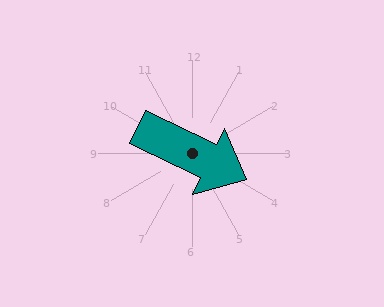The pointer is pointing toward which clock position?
Roughly 4 o'clock.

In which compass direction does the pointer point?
Southeast.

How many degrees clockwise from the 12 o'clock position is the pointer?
Approximately 116 degrees.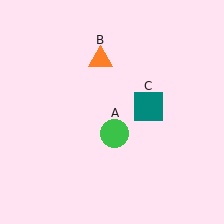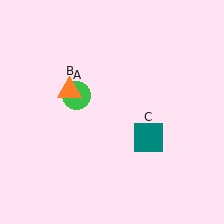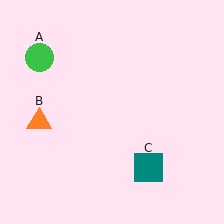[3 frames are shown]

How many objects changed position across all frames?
3 objects changed position: green circle (object A), orange triangle (object B), teal square (object C).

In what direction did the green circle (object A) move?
The green circle (object A) moved up and to the left.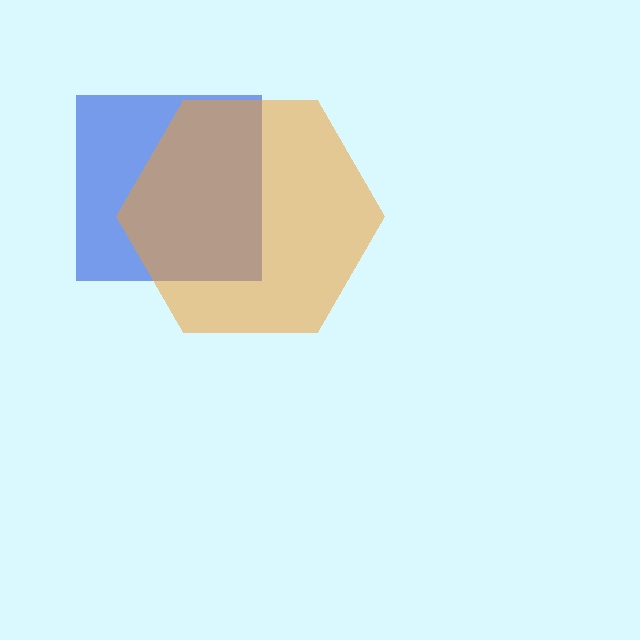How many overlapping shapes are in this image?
There are 2 overlapping shapes in the image.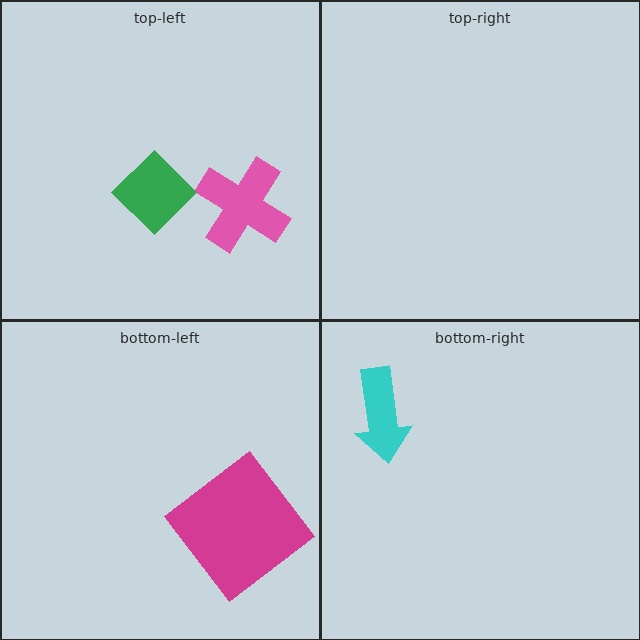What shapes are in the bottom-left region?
The magenta diamond.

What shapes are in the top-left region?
The pink cross, the green diamond.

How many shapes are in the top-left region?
2.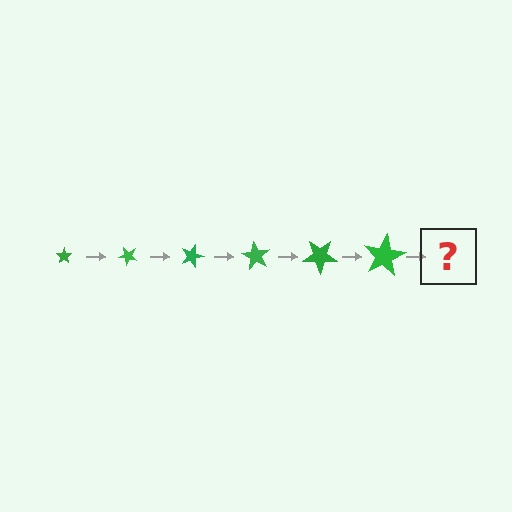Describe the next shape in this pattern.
It should be a star, larger than the previous one and rotated 270 degrees from the start.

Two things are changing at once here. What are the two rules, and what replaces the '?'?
The two rules are that the star grows larger each step and it rotates 45 degrees each step. The '?' should be a star, larger than the previous one and rotated 270 degrees from the start.